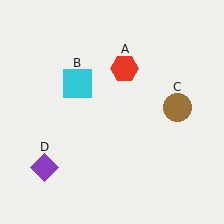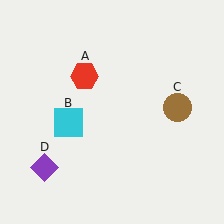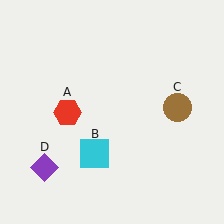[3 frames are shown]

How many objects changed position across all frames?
2 objects changed position: red hexagon (object A), cyan square (object B).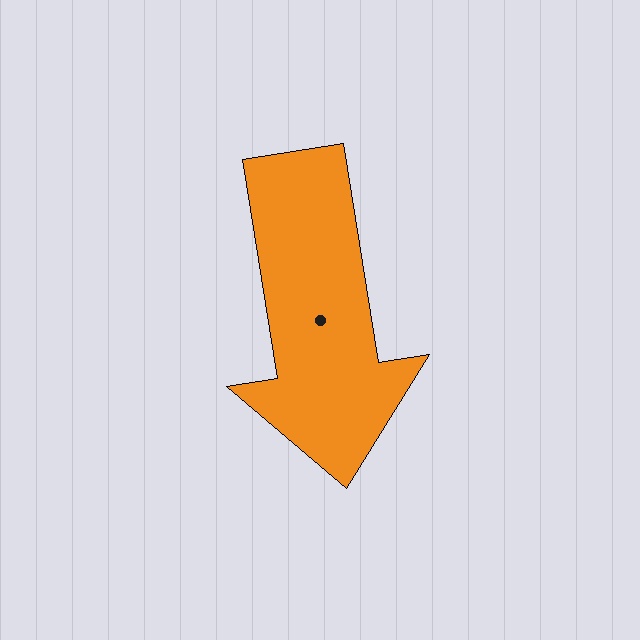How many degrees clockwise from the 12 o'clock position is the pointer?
Approximately 171 degrees.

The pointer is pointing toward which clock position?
Roughly 6 o'clock.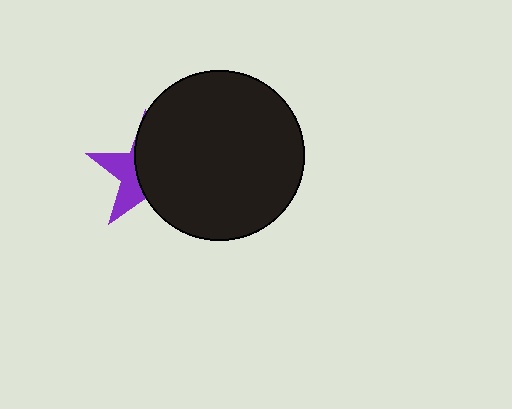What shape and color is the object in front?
The object in front is a black circle.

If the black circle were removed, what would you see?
You would see the complete purple star.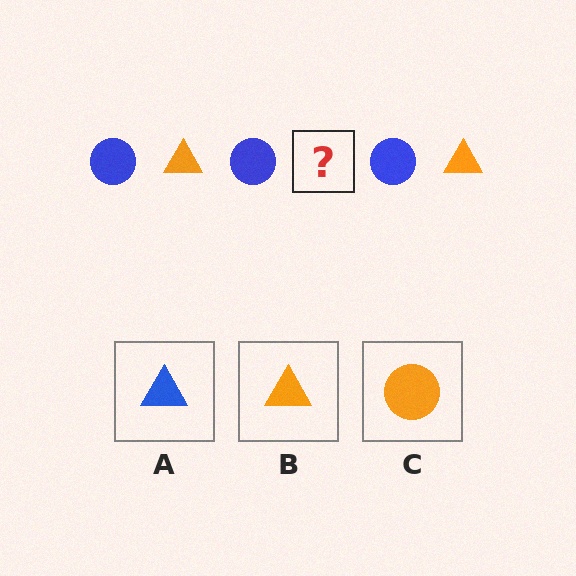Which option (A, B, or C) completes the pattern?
B.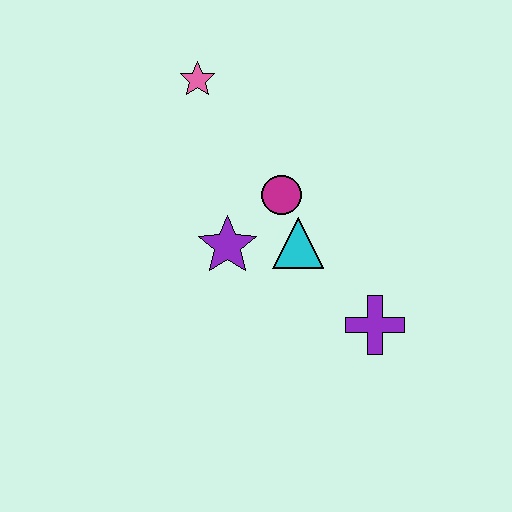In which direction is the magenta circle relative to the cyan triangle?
The magenta circle is above the cyan triangle.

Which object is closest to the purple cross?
The cyan triangle is closest to the purple cross.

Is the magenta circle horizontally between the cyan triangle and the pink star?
Yes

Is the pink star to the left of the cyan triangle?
Yes